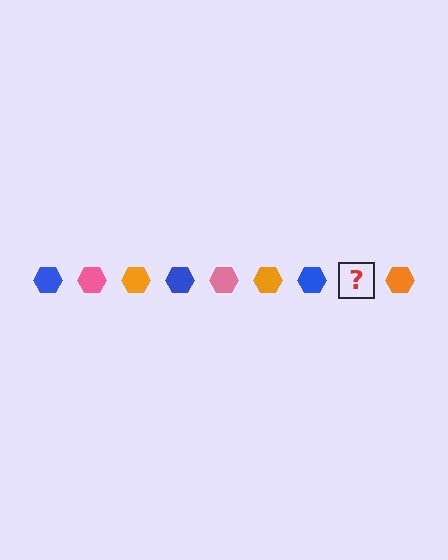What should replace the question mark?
The question mark should be replaced with a pink hexagon.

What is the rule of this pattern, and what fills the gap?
The rule is that the pattern cycles through blue, pink, orange hexagons. The gap should be filled with a pink hexagon.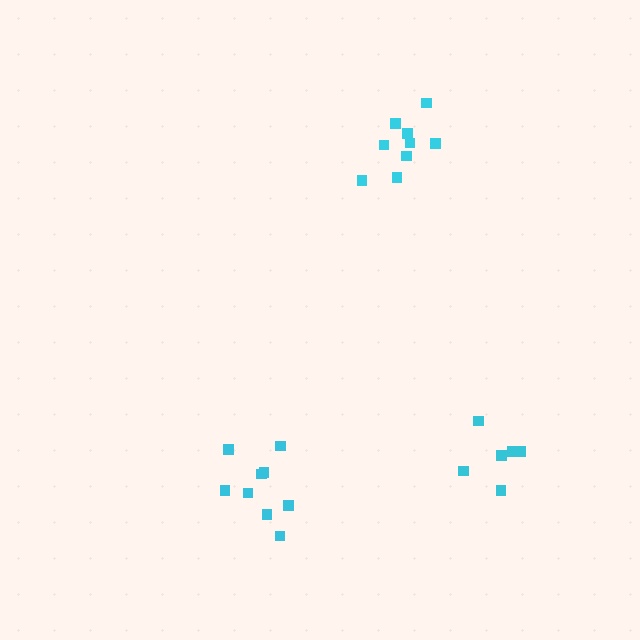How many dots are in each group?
Group 1: 9 dots, Group 2: 9 dots, Group 3: 6 dots (24 total).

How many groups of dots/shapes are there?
There are 3 groups.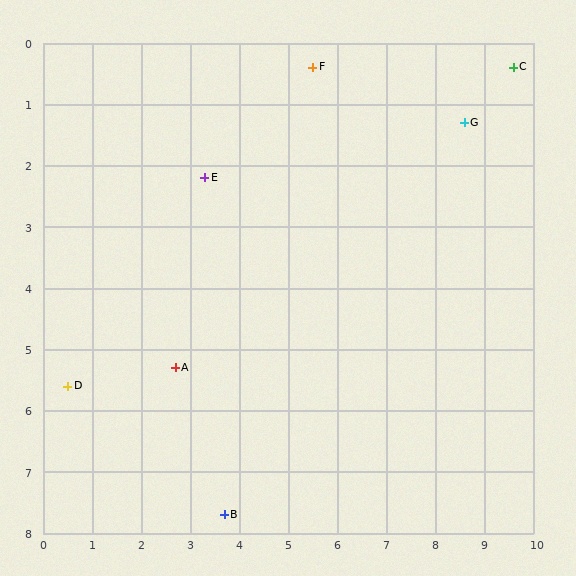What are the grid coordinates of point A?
Point A is at approximately (2.7, 5.3).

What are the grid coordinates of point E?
Point E is at approximately (3.3, 2.2).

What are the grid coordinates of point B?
Point B is at approximately (3.7, 7.7).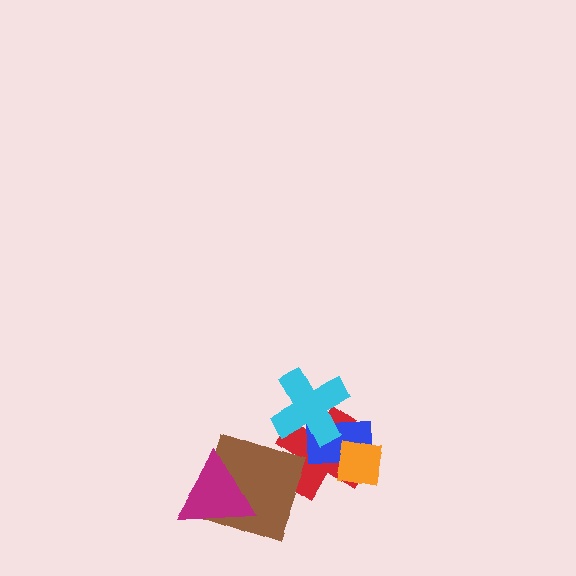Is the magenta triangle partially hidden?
No, no other shape covers it.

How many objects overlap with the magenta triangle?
1 object overlaps with the magenta triangle.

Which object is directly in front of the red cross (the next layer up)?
The brown square is directly in front of the red cross.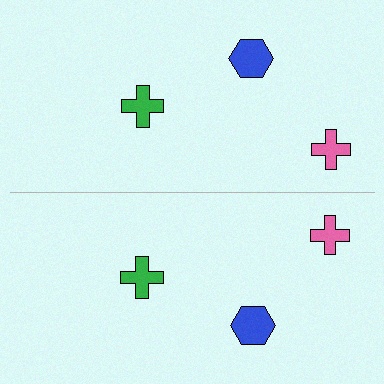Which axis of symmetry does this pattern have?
The pattern has a horizontal axis of symmetry running through the center of the image.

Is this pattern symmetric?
Yes, this pattern has bilateral (reflection) symmetry.